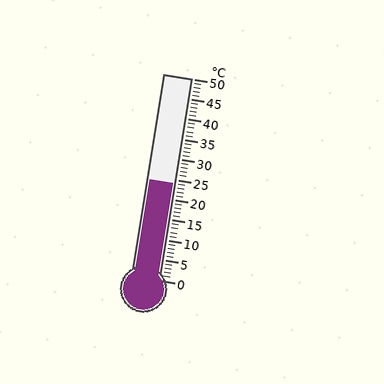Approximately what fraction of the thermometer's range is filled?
The thermometer is filled to approximately 50% of its range.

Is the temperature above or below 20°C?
The temperature is above 20°C.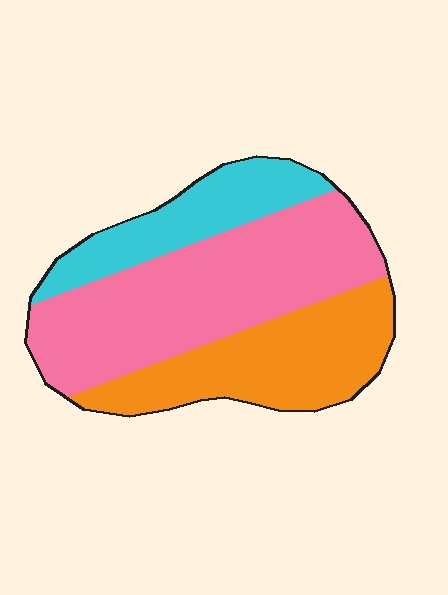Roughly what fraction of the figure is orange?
Orange covers 31% of the figure.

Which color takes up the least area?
Cyan, at roughly 20%.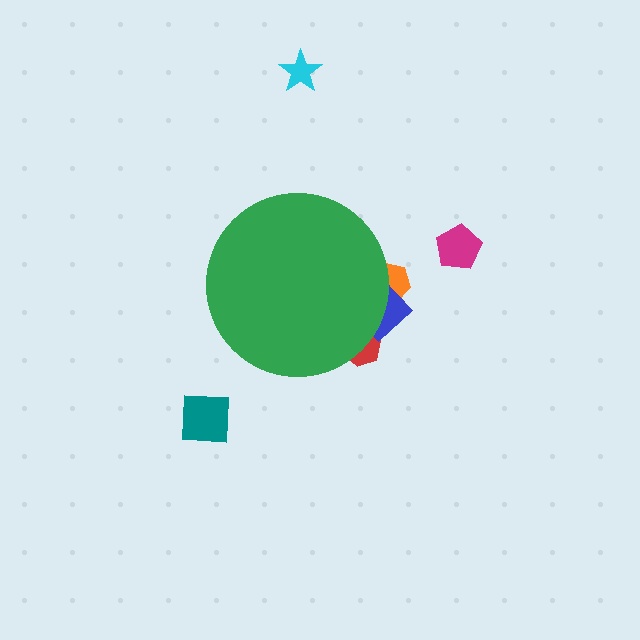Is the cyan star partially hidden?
No, the cyan star is fully visible.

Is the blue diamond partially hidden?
Yes, the blue diamond is partially hidden behind the green circle.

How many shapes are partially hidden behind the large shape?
3 shapes are partially hidden.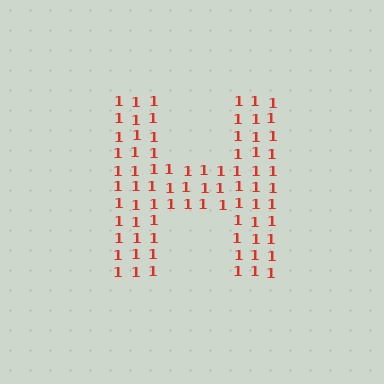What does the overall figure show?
The overall figure shows the letter H.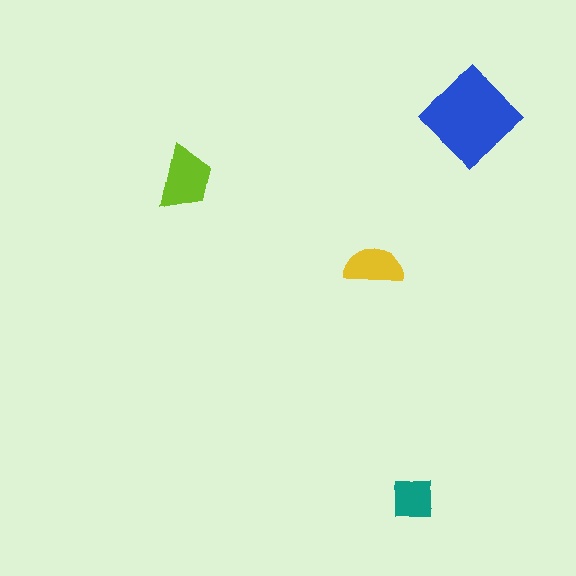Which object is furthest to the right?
The blue diamond is rightmost.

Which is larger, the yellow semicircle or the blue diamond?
The blue diamond.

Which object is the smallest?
The teal square.